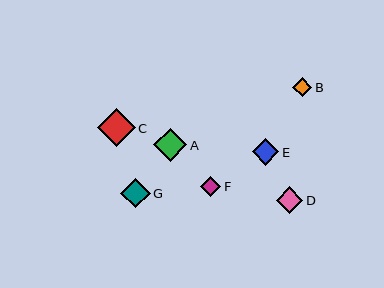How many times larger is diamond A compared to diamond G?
Diamond A is approximately 1.1 times the size of diamond G.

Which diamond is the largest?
Diamond C is the largest with a size of approximately 38 pixels.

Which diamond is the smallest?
Diamond B is the smallest with a size of approximately 19 pixels.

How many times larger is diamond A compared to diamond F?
Diamond A is approximately 1.6 times the size of diamond F.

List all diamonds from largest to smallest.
From largest to smallest: C, A, G, E, D, F, B.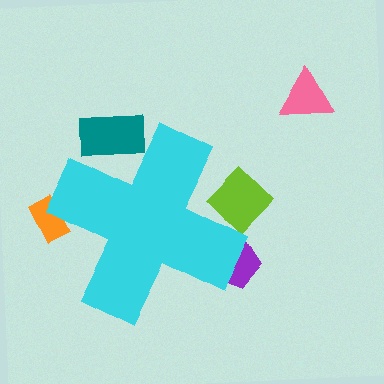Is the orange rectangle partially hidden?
Yes, the orange rectangle is partially hidden behind the cyan cross.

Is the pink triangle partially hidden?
No, the pink triangle is fully visible.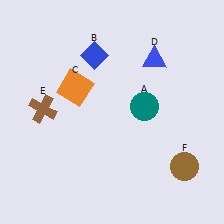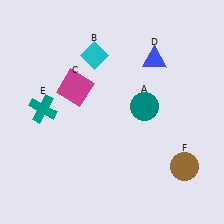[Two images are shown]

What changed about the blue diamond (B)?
In Image 1, B is blue. In Image 2, it changed to cyan.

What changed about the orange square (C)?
In Image 1, C is orange. In Image 2, it changed to magenta.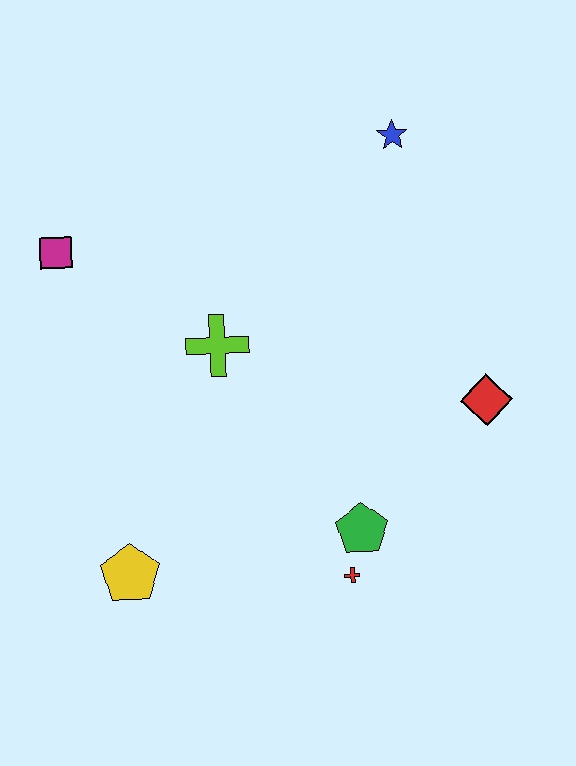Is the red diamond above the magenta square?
No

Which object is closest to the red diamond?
The green pentagon is closest to the red diamond.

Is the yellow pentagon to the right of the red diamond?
No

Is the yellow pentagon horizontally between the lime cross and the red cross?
No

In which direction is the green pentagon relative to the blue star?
The green pentagon is below the blue star.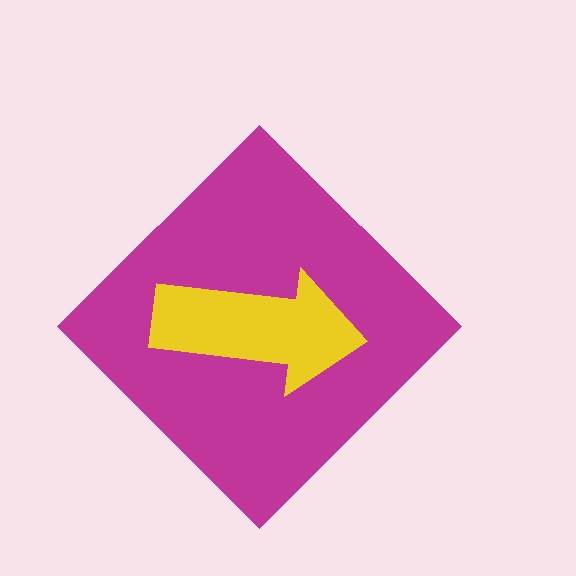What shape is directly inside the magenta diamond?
The yellow arrow.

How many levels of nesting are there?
2.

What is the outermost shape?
The magenta diamond.